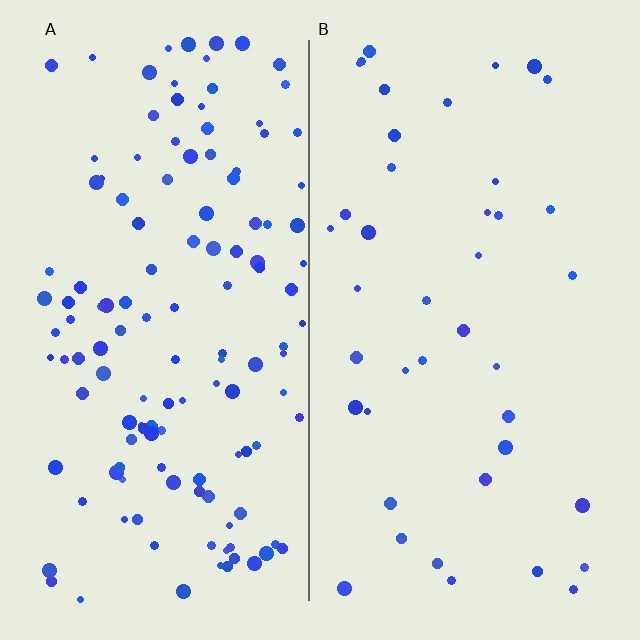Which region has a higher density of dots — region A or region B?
A (the left).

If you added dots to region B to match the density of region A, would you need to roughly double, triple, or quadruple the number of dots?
Approximately triple.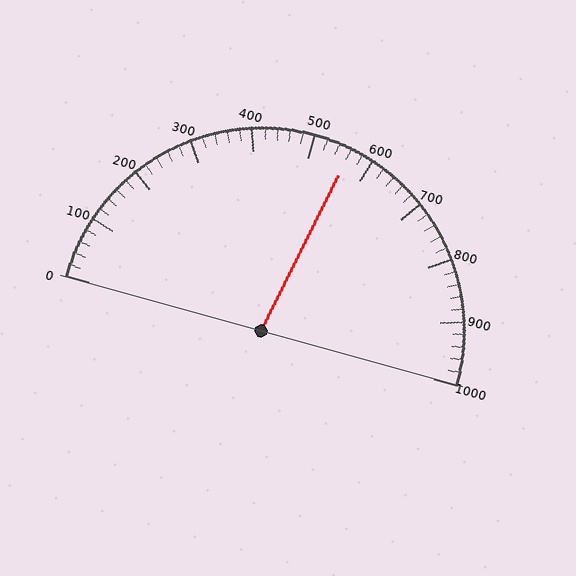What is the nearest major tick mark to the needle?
The nearest major tick mark is 600.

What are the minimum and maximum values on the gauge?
The gauge ranges from 0 to 1000.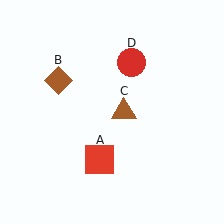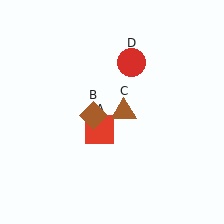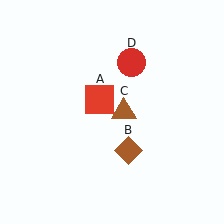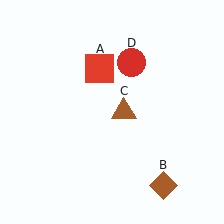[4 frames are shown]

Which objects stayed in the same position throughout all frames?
Brown triangle (object C) and red circle (object D) remained stationary.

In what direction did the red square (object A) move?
The red square (object A) moved up.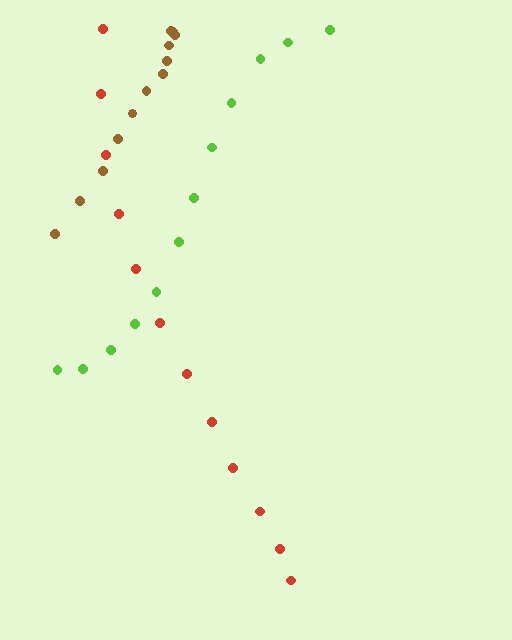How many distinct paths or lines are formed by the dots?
There are 3 distinct paths.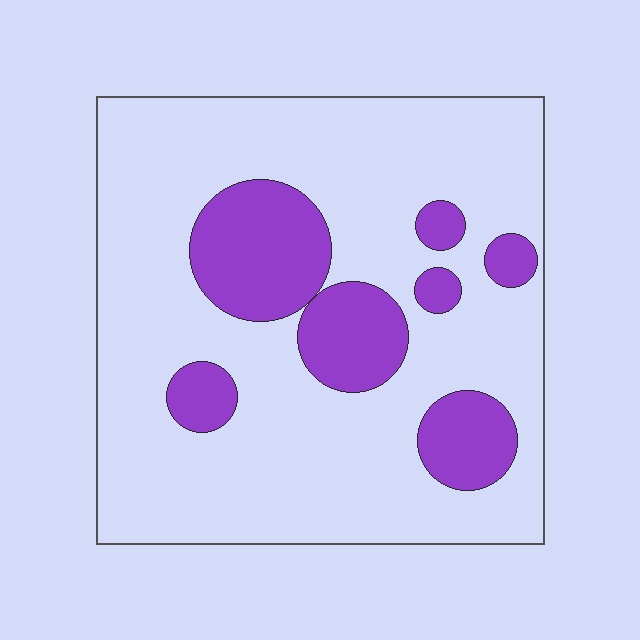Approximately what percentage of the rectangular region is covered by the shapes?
Approximately 20%.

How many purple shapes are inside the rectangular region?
7.